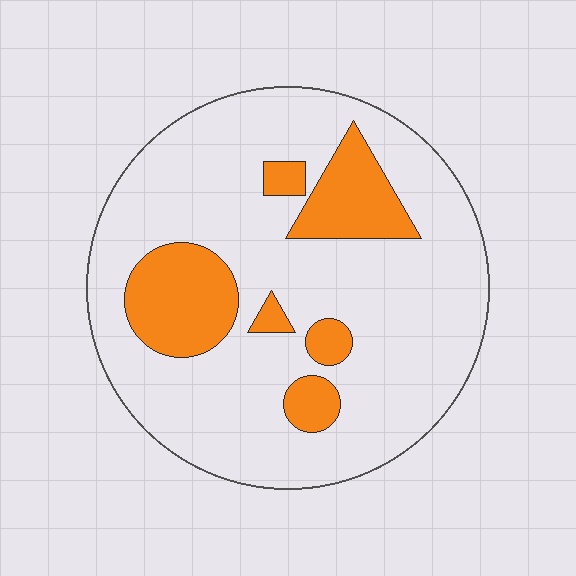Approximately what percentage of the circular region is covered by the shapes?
Approximately 20%.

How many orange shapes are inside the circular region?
6.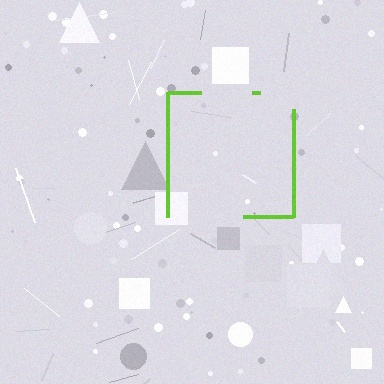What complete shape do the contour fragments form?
The contour fragments form a square.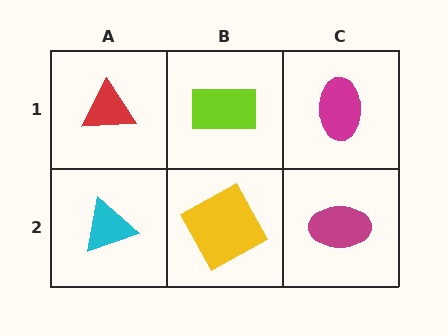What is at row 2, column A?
A cyan triangle.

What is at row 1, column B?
A lime rectangle.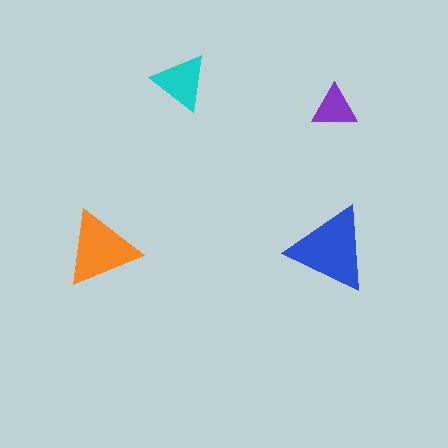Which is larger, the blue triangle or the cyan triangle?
The blue one.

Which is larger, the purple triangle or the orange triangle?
The orange one.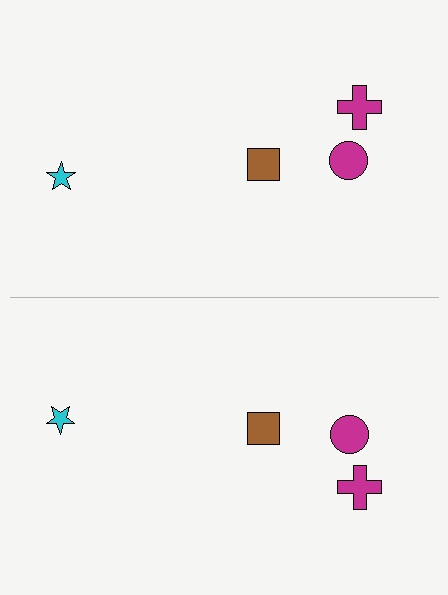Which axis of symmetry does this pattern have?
The pattern has a horizontal axis of symmetry running through the center of the image.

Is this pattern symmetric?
Yes, this pattern has bilateral (reflection) symmetry.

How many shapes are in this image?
There are 8 shapes in this image.